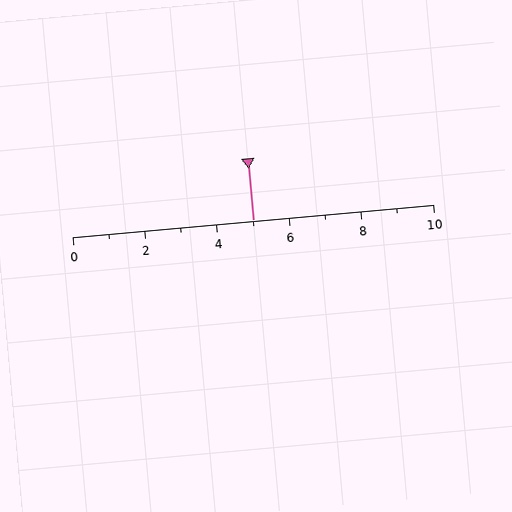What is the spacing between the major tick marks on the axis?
The major ticks are spaced 2 apart.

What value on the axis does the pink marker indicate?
The marker indicates approximately 5.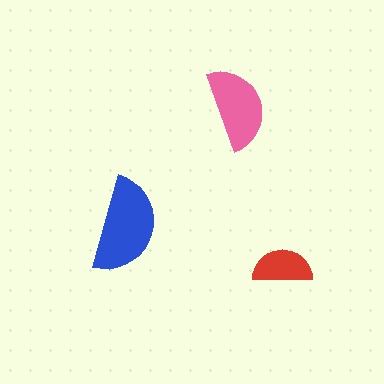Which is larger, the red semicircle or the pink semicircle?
The pink one.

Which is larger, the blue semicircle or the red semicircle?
The blue one.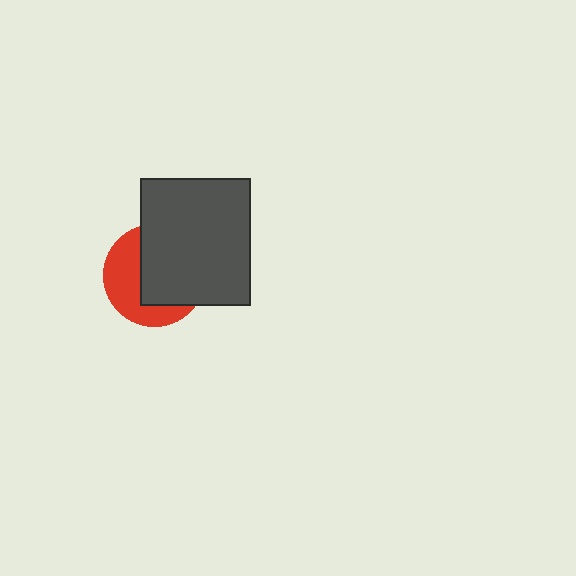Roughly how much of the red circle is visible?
A small part of it is visible (roughly 43%).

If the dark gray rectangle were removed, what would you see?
You would see the complete red circle.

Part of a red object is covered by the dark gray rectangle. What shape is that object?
It is a circle.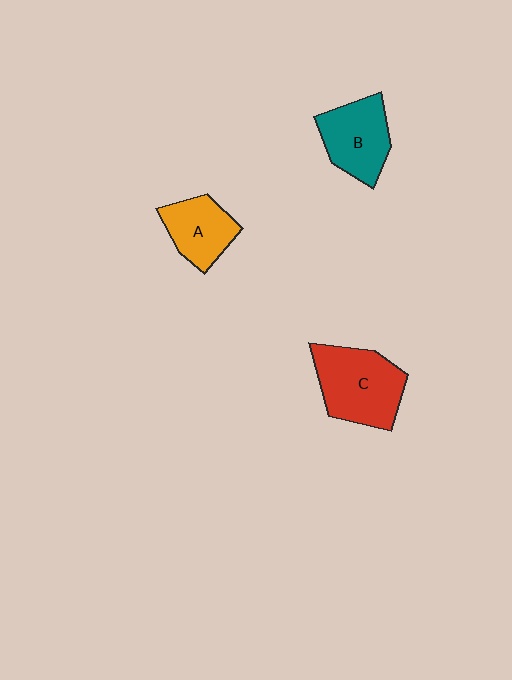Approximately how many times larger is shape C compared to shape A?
Approximately 1.5 times.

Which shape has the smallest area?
Shape A (orange).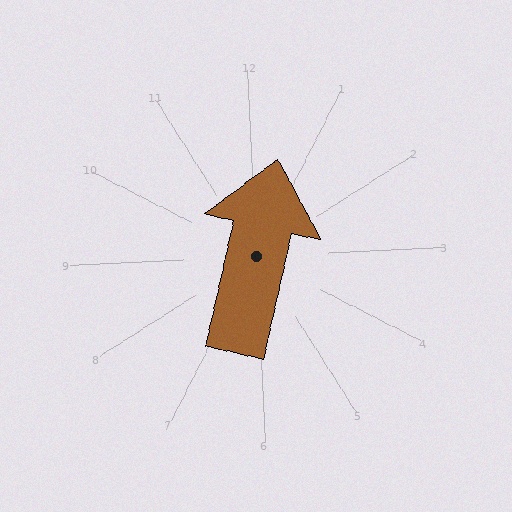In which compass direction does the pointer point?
North.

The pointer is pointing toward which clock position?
Roughly 1 o'clock.